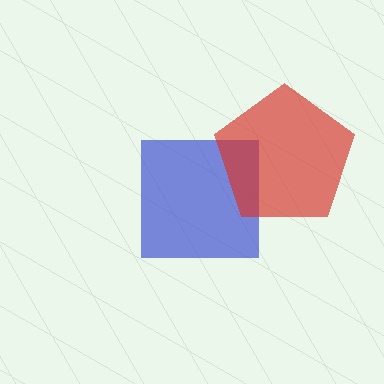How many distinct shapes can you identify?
There are 2 distinct shapes: a blue square, a red pentagon.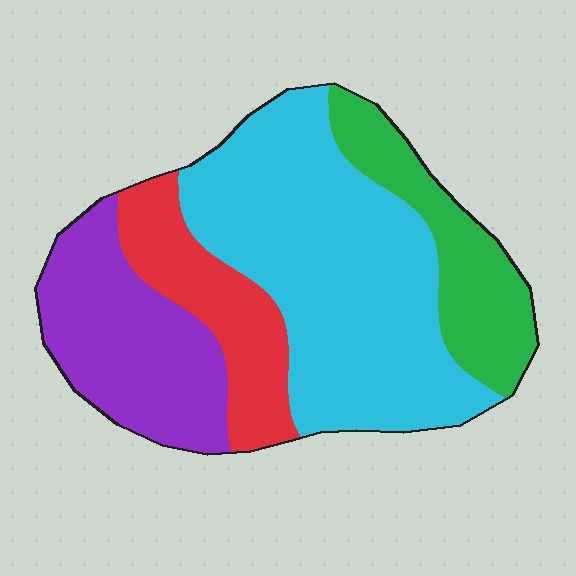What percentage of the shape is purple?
Purple covers about 20% of the shape.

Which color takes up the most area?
Cyan, at roughly 45%.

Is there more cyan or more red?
Cyan.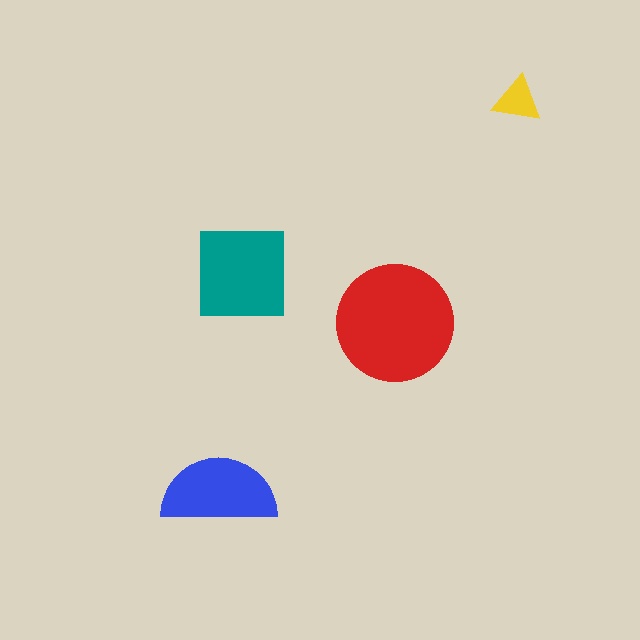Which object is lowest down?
The blue semicircle is bottommost.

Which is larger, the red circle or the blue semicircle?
The red circle.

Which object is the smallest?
The yellow triangle.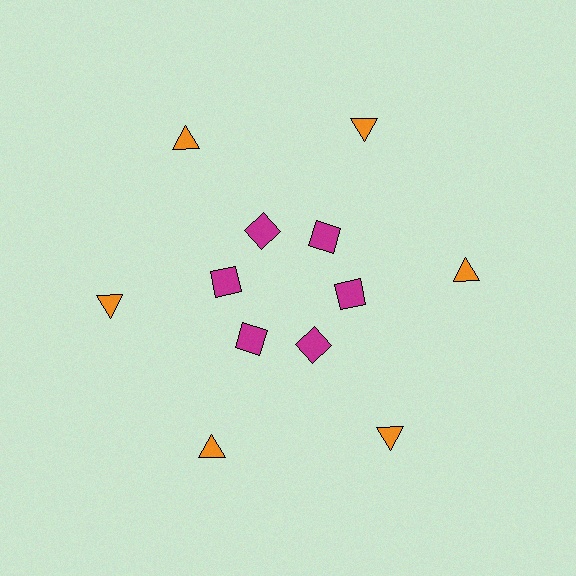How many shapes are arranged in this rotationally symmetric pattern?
There are 12 shapes, arranged in 6 groups of 2.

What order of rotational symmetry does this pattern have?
This pattern has 6-fold rotational symmetry.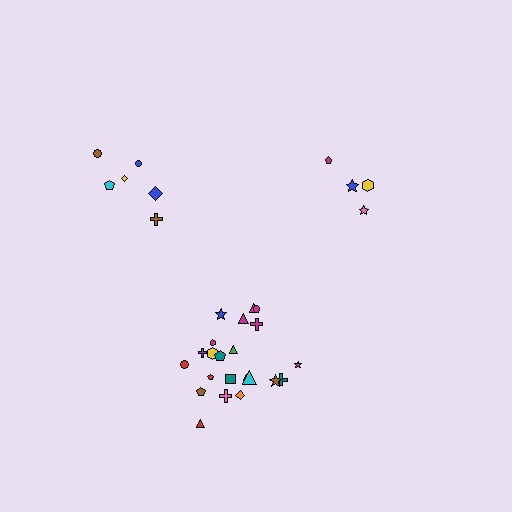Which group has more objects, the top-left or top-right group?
The top-left group.